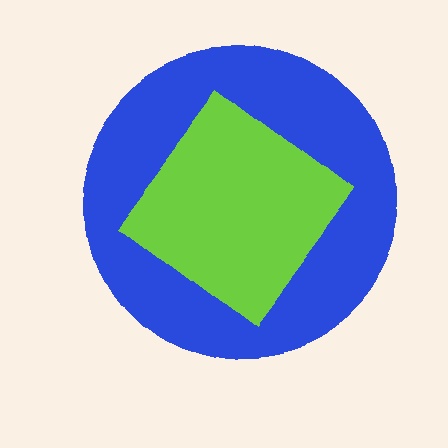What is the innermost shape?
The lime diamond.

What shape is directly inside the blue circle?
The lime diamond.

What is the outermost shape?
The blue circle.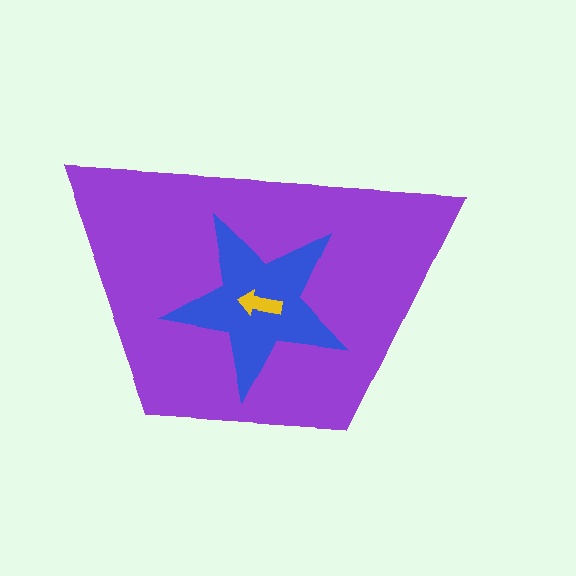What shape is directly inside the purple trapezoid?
The blue star.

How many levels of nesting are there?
3.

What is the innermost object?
The yellow arrow.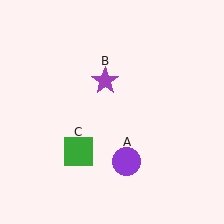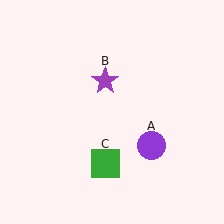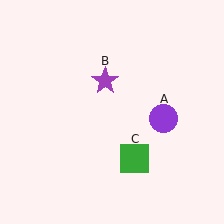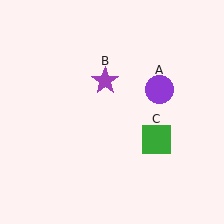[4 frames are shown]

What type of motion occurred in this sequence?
The purple circle (object A), green square (object C) rotated counterclockwise around the center of the scene.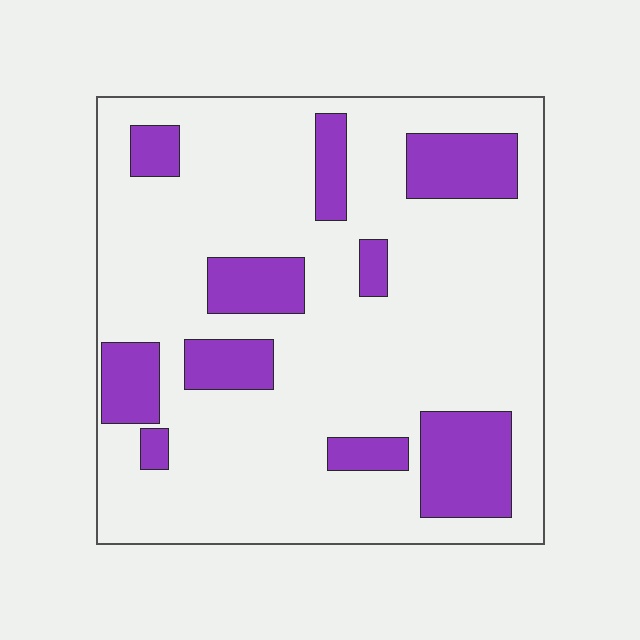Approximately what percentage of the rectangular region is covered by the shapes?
Approximately 20%.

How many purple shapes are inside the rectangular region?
10.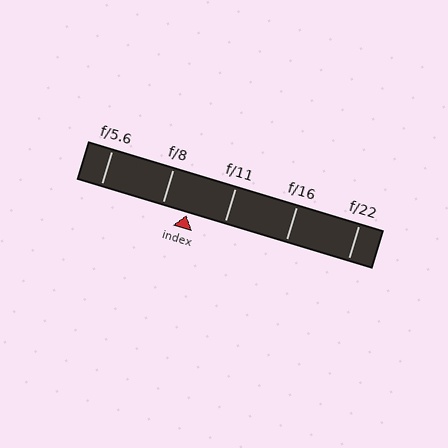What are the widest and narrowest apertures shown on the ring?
The widest aperture shown is f/5.6 and the narrowest is f/22.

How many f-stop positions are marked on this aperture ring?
There are 5 f-stop positions marked.